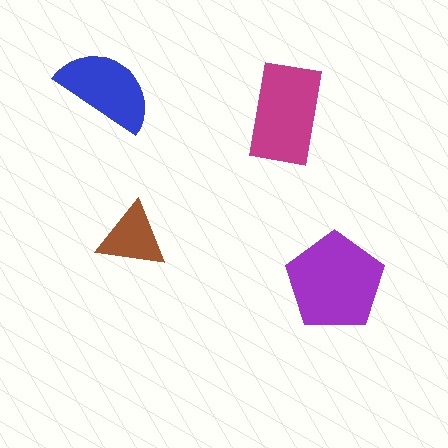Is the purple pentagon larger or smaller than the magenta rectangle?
Larger.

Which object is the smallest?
The brown triangle.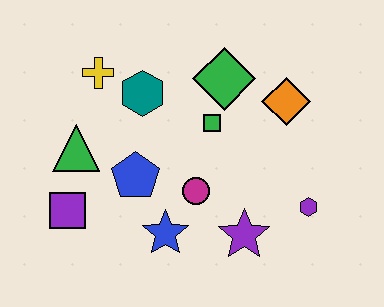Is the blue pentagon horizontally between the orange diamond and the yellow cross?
Yes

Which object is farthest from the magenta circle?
The yellow cross is farthest from the magenta circle.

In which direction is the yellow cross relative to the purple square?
The yellow cross is above the purple square.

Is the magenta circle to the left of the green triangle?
No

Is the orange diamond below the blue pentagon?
No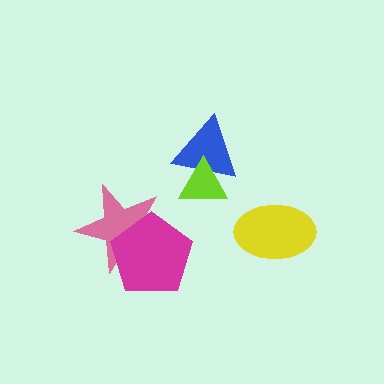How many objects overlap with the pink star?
1 object overlaps with the pink star.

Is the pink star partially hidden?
Yes, it is partially covered by another shape.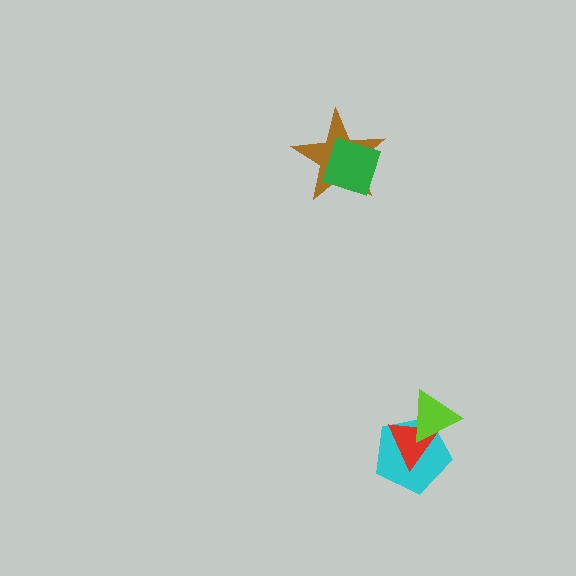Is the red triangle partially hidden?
Yes, it is partially covered by another shape.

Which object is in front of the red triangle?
The lime triangle is in front of the red triangle.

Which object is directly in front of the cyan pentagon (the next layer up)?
The red triangle is directly in front of the cyan pentagon.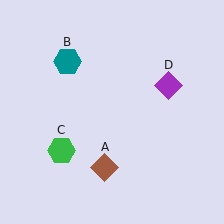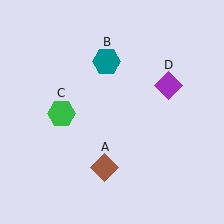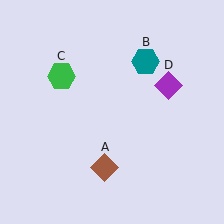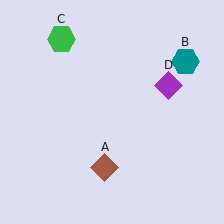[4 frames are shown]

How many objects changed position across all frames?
2 objects changed position: teal hexagon (object B), green hexagon (object C).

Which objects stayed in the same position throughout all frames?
Brown diamond (object A) and purple diamond (object D) remained stationary.